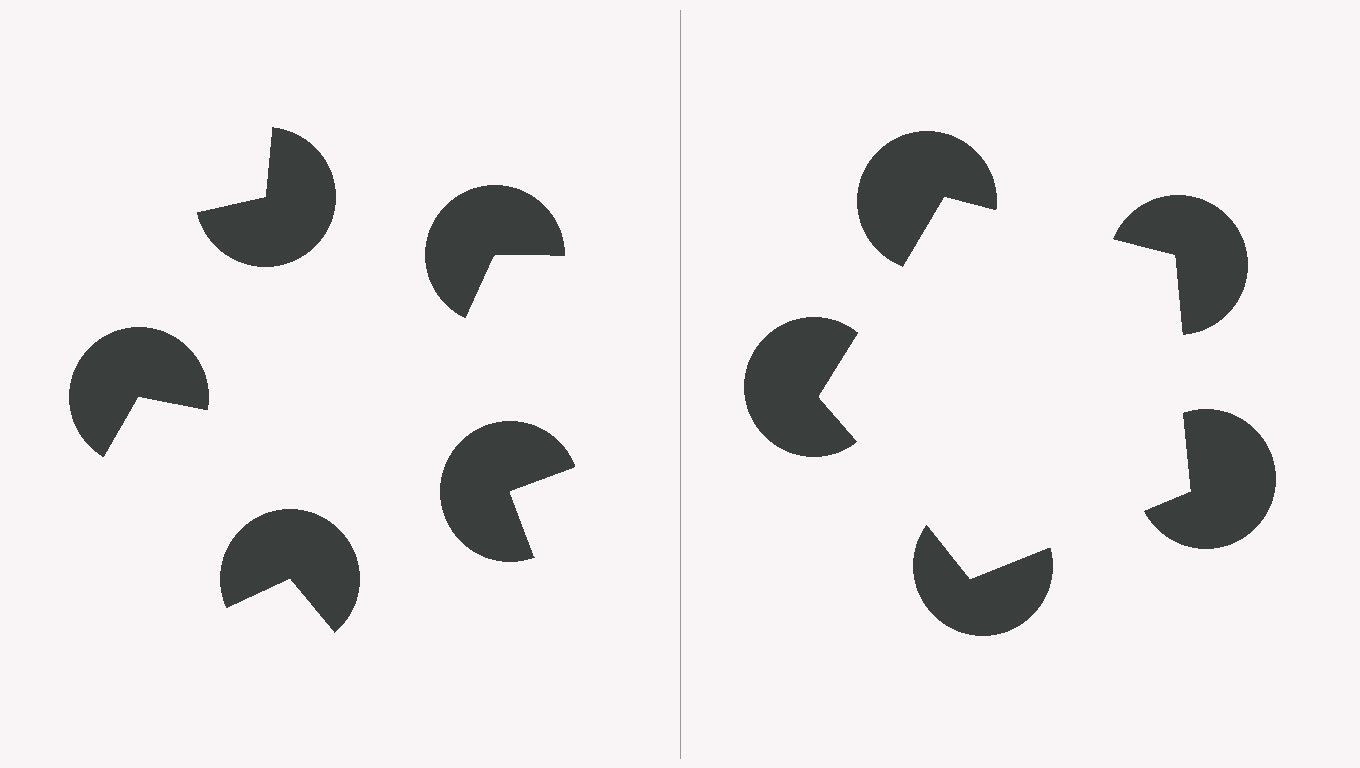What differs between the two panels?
The pac-man discs are positioned identically on both sides; only the wedge orientations differ. On the right they align to a pentagon; on the left they are misaligned.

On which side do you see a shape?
An illusory pentagon appears on the right side. On the left side the wedge cuts are rotated, so no coherent shape forms.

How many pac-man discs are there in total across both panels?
10 — 5 on each side.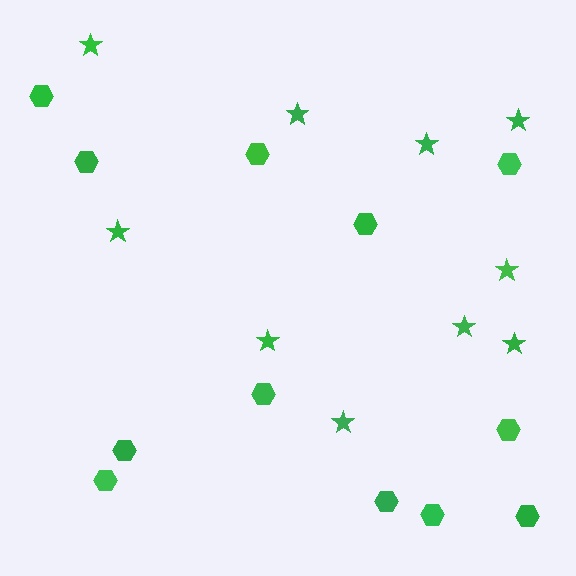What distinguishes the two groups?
There are 2 groups: one group of stars (10) and one group of hexagons (12).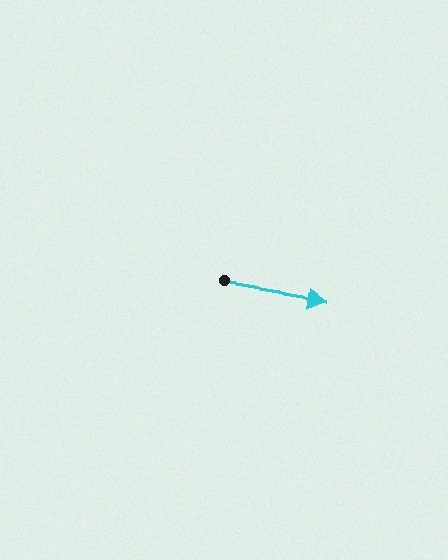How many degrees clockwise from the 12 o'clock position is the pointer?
Approximately 100 degrees.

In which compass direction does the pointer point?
East.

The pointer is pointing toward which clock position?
Roughly 3 o'clock.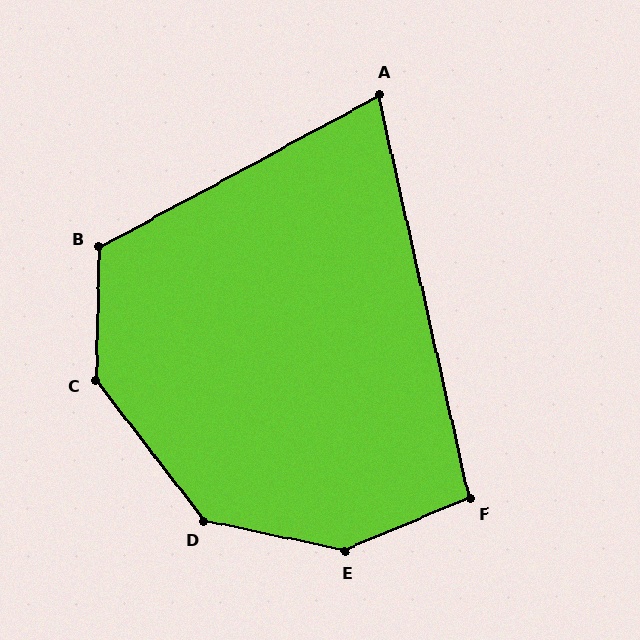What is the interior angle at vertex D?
Approximately 139 degrees (obtuse).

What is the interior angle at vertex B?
Approximately 120 degrees (obtuse).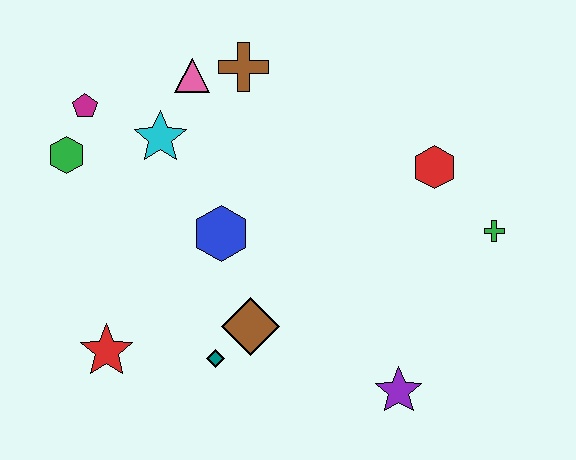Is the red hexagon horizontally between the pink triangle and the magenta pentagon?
No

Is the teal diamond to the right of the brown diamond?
No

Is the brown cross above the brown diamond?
Yes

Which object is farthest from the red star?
The green cross is farthest from the red star.